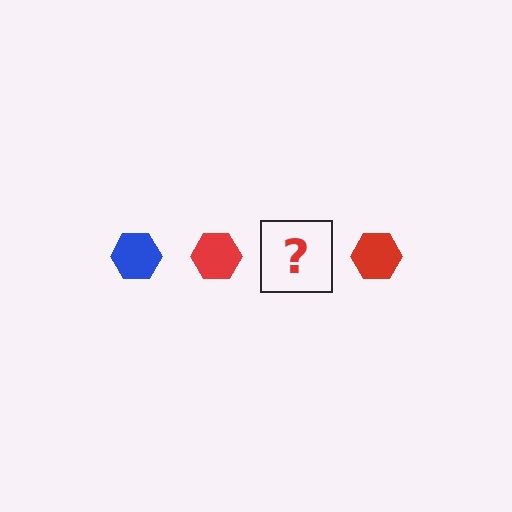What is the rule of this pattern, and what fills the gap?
The rule is that the pattern cycles through blue, red hexagons. The gap should be filled with a blue hexagon.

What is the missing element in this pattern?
The missing element is a blue hexagon.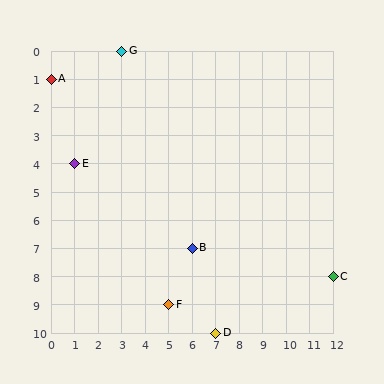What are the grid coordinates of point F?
Point F is at grid coordinates (5, 9).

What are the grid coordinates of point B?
Point B is at grid coordinates (6, 7).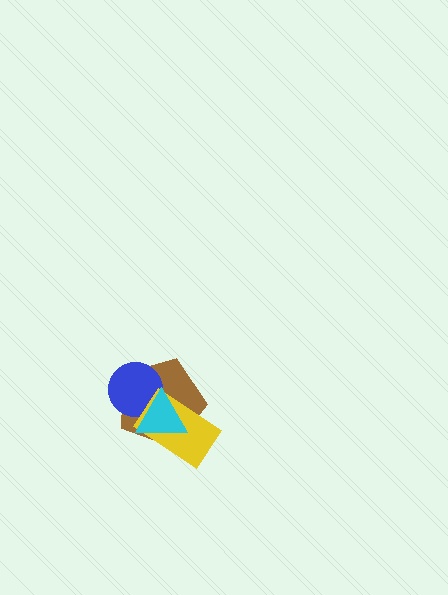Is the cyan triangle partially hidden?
No, no other shape covers it.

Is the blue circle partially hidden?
Yes, it is partially covered by another shape.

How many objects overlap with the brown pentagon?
3 objects overlap with the brown pentagon.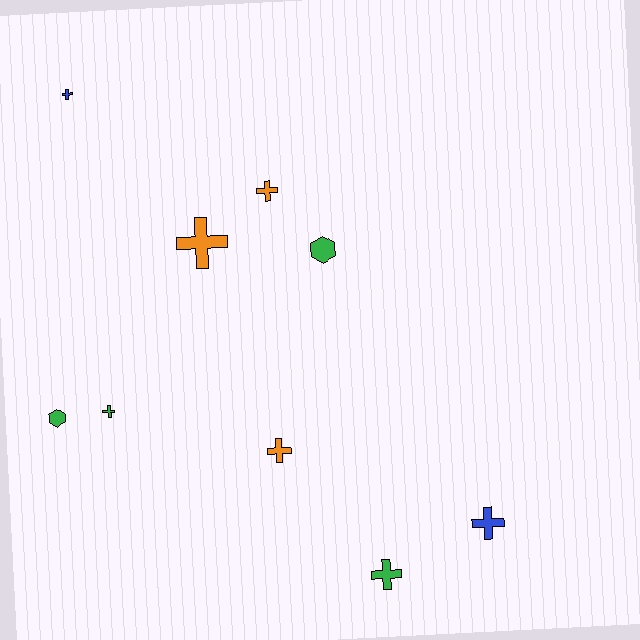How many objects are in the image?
There are 9 objects.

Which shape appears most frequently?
Cross, with 7 objects.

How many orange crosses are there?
There are 3 orange crosses.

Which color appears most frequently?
Green, with 4 objects.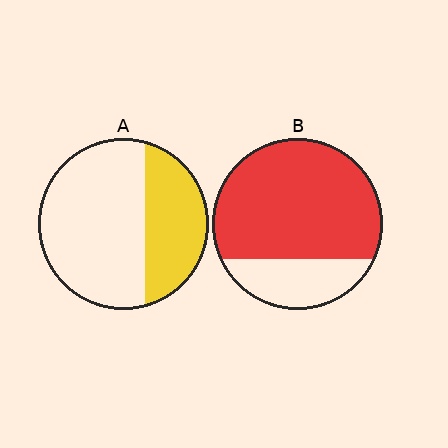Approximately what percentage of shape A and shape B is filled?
A is approximately 35% and B is approximately 75%.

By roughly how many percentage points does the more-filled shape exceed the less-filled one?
By roughly 40 percentage points (B over A).